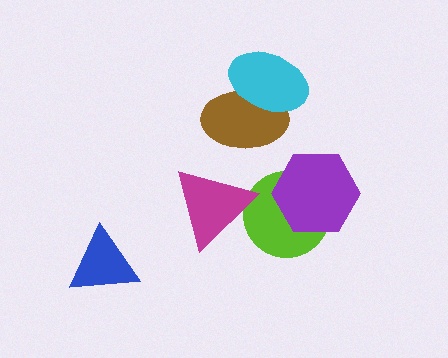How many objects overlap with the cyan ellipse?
1 object overlaps with the cyan ellipse.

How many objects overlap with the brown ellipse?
1 object overlaps with the brown ellipse.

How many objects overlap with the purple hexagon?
1 object overlaps with the purple hexagon.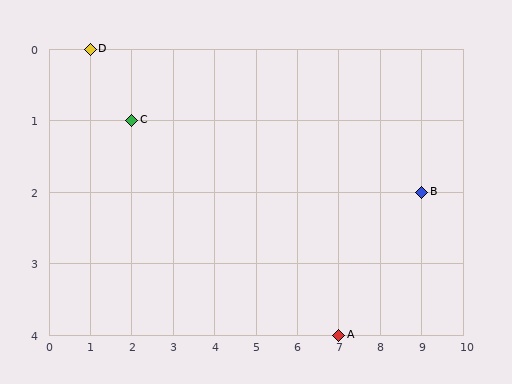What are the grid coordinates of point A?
Point A is at grid coordinates (7, 4).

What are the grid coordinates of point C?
Point C is at grid coordinates (2, 1).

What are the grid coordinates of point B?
Point B is at grid coordinates (9, 2).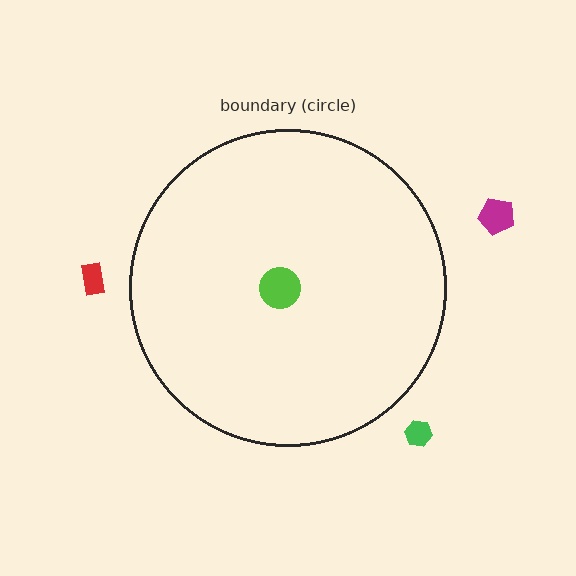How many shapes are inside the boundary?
1 inside, 3 outside.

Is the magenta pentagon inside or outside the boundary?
Outside.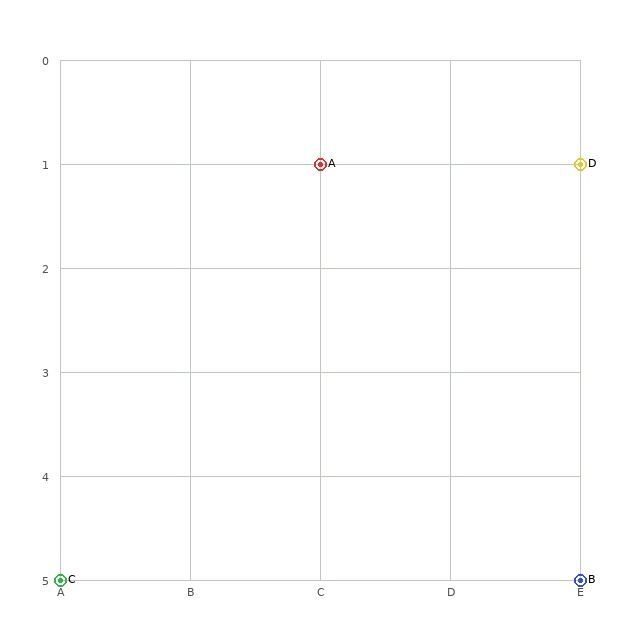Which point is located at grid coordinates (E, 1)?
Point D is at (E, 1).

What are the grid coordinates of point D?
Point D is at grid coordinates (E, 1).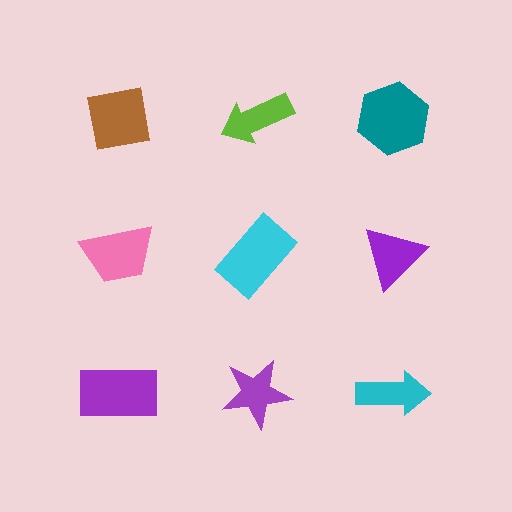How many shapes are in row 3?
3 shapes.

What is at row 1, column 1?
A brown square.